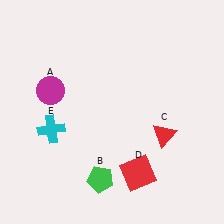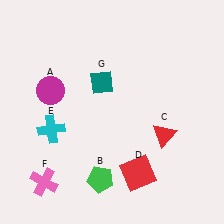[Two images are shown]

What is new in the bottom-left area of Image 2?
A pink cross (F) was added in the bottom-left area of Image 2.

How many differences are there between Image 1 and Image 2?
There are 2 differences between the two images.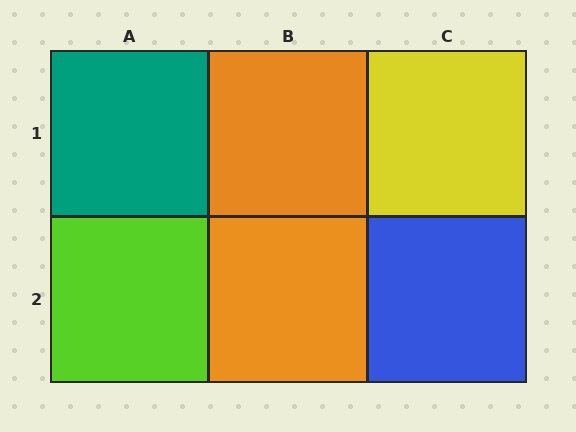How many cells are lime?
1 cell is lime.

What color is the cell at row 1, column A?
Teal.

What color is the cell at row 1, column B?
Orange.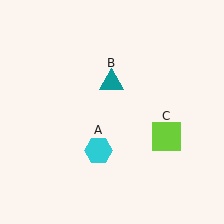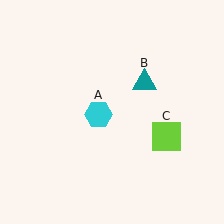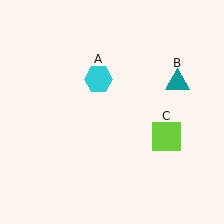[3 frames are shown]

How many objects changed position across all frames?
2 objects changed position: cyan hexagon (object A), teal triangle (object B).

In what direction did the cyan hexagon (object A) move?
The cyan hexagon (object A) moved up.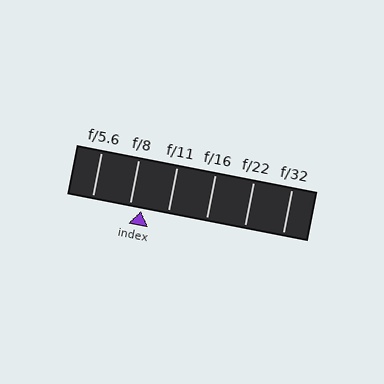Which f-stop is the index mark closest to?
The index mark is closest to f/8.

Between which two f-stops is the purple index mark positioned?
The index mark is between f/8 and f/11.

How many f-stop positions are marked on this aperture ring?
There are 6 f-stop positions marked.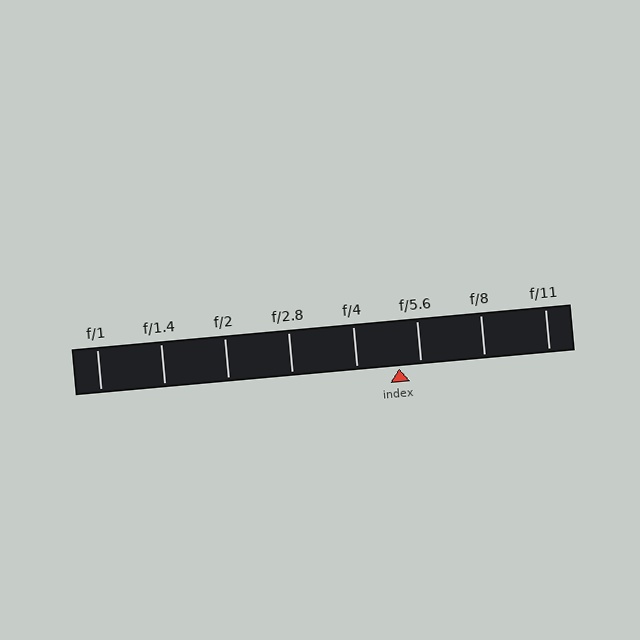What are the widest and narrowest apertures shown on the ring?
The widest aperture shown is f/1 and the narrowest is f/11.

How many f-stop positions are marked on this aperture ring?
There are 8 f-stop positions marked.